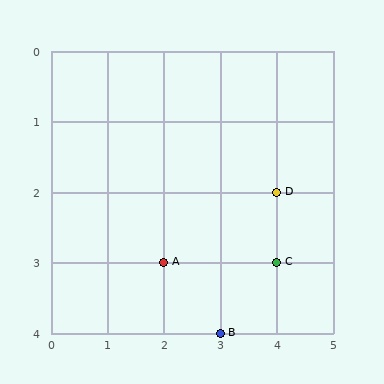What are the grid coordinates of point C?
Point C is at grid coordinates (4, 3).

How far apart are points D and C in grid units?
Points D and C are 1 row apart.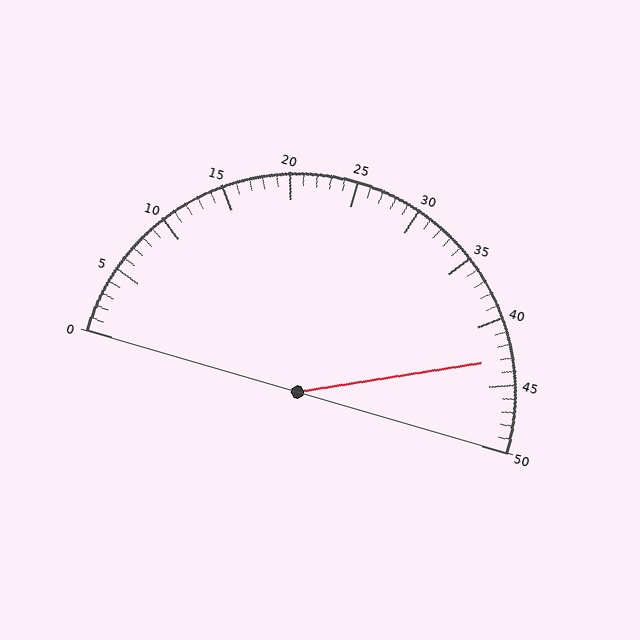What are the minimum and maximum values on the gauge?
The gauge ranges from 0 to 50.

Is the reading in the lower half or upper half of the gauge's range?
The reading is in the upper half of the range (0 to 50).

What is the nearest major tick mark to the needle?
The nearest major tick mark is 45.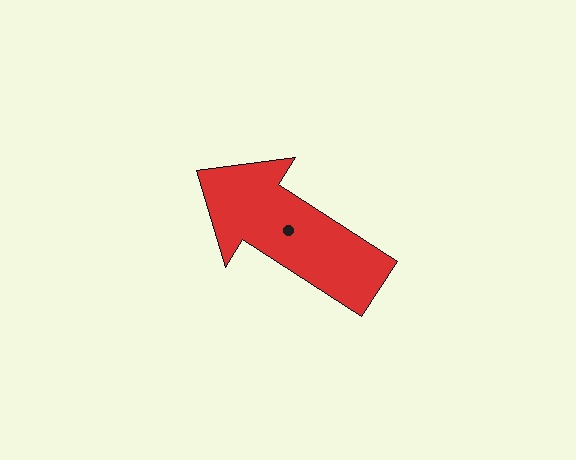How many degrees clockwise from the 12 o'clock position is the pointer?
Approximately 303 degrees.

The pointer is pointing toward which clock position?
Roughly 10 o'clock.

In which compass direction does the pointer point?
Northwest.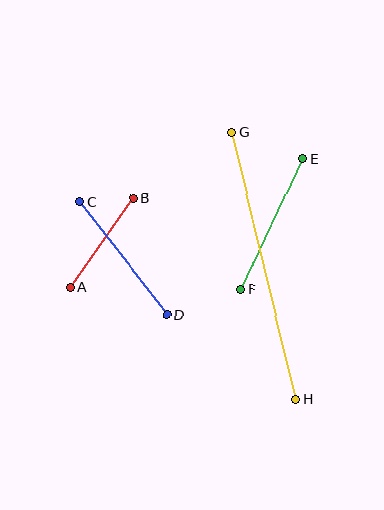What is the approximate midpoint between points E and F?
The midpoint is at approximately (272, 224) pixels.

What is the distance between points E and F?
The distance is approximately 145 pixels.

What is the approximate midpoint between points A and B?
The midpoint is at approximately (102, 242) pixels.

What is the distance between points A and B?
The distance is approximately 110 pixels.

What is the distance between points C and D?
The distance is approximately 142 pixels.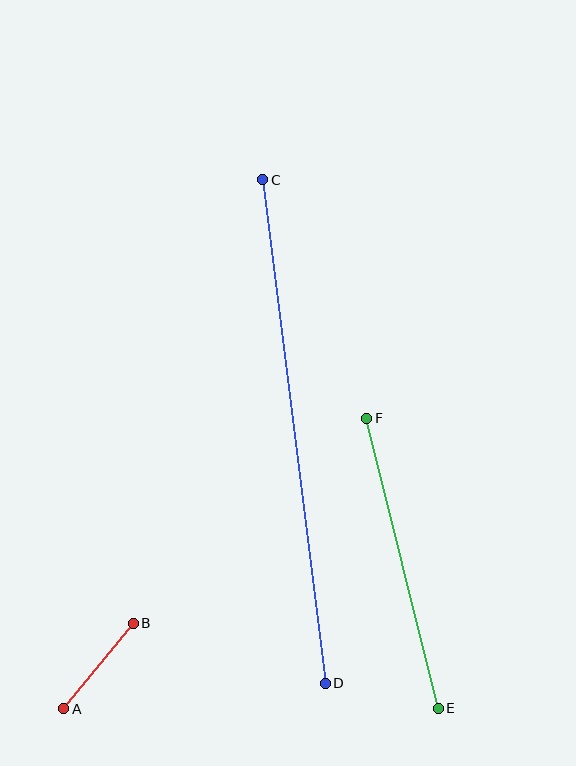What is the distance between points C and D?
The distance is approximately 507 pixels.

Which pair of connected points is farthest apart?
Points C and D are farthest apart.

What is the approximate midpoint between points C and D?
The midpoint is at approximately (294, 432) pixels.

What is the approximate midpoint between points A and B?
The midpoint is at approximately (98, 666) pixels.